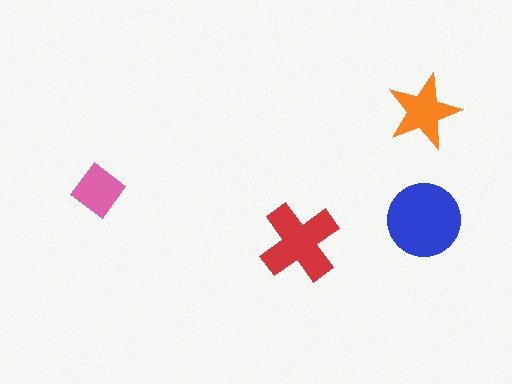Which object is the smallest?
The pink diamond.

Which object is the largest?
The blue circle.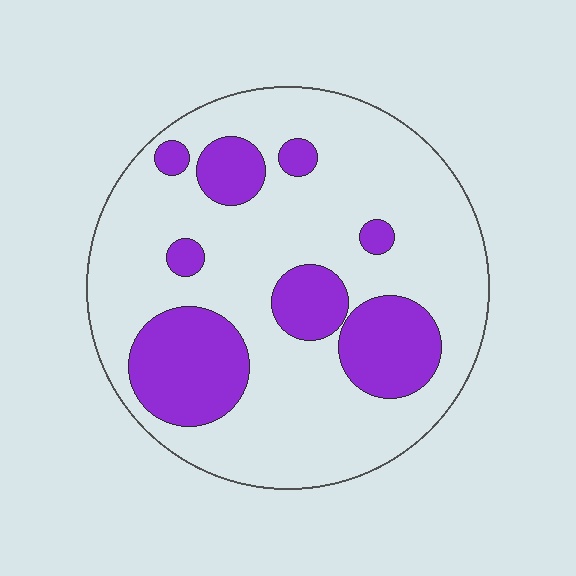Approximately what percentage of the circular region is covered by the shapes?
Approximately 25%.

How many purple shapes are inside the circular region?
8.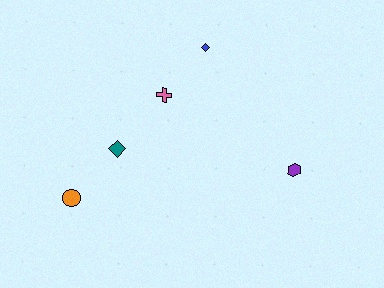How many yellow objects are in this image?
There are no yellow objects.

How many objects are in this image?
There are 5 objects.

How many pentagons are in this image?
There are no pentagons.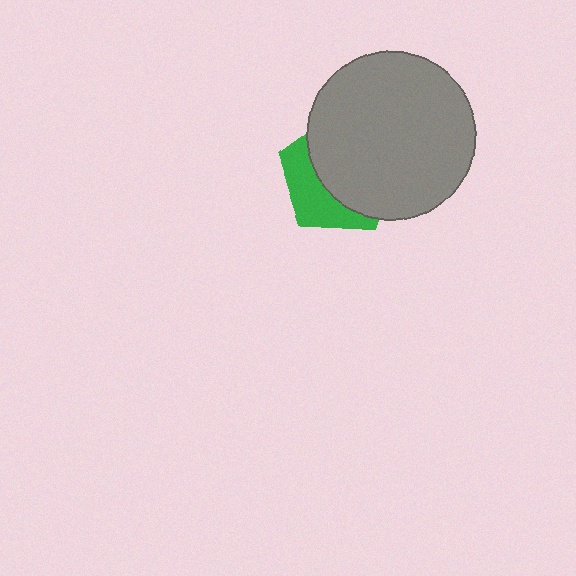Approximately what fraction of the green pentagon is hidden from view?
Roughly 64% of the green pentagon is hidden behind the gray circle.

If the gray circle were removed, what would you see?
You would see the complete green pentagon.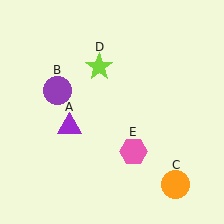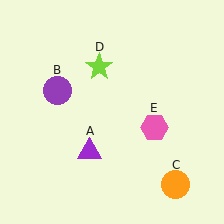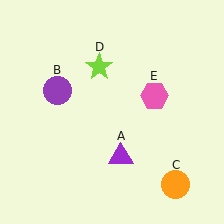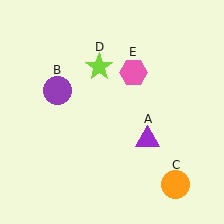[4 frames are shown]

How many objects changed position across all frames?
2 objects changed position: purple triangle (object A), pink hexagon (object E).